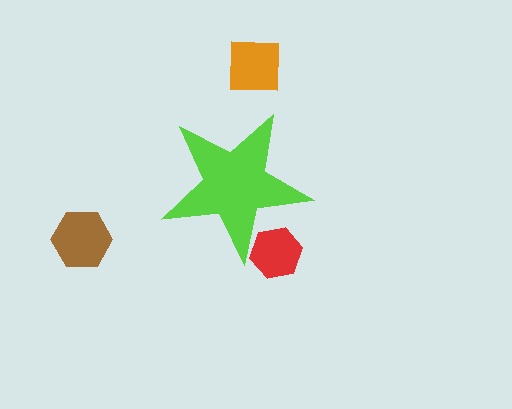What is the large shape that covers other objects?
A lime star.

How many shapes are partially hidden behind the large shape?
1 shape is partially hidden.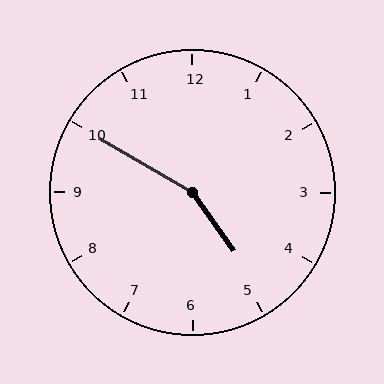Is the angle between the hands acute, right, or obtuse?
It is obtuse.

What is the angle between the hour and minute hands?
Approximately 155 degrees.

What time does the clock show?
4:50.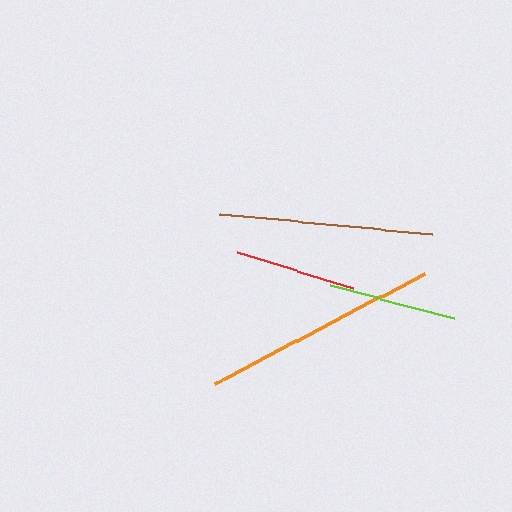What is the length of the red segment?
The red segment is approximately 121 pixels long.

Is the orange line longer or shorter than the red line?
The orange line is longer than the red line.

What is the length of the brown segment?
The brown segment is approximately 214 pixels long.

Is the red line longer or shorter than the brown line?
The brown line is longer than the red line.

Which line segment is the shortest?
The red line is the shortest at approximately 121 pixels.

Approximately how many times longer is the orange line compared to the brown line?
The orange line is approximately 1.1 times the length of the brown line.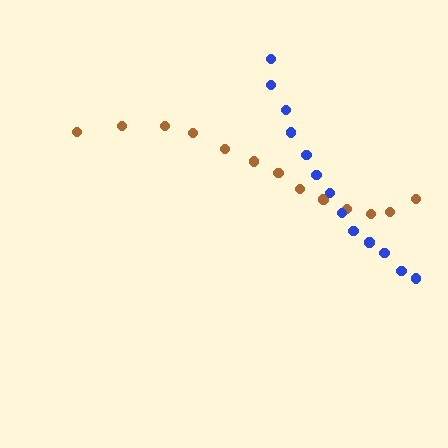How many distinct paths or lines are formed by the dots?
There are 2 distinct paths.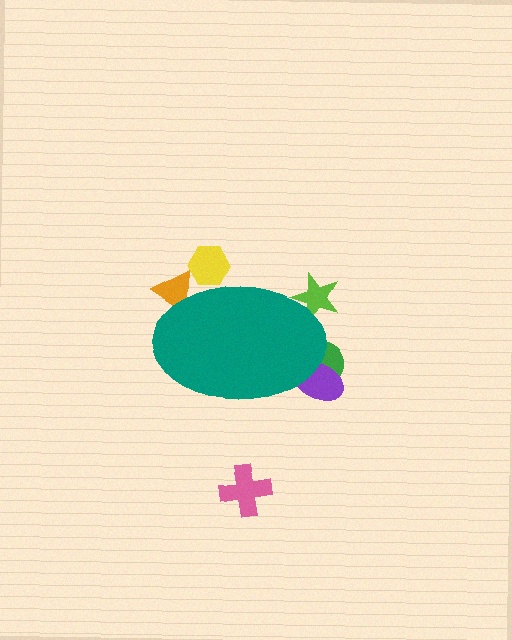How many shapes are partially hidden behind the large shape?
5 shapes are partially hidden.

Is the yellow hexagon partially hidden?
Yes, the yellow hexagon is partially hidden behind the teal ellipse.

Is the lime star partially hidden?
Yes, the lime star is partially hidden behind the teal ellipse.